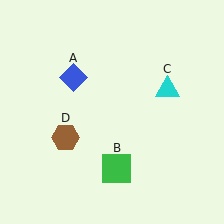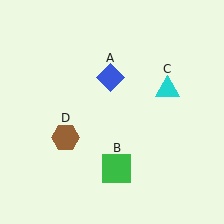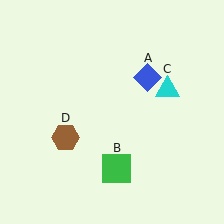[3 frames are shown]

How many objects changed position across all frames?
1 object changed position: blue diamond (object A).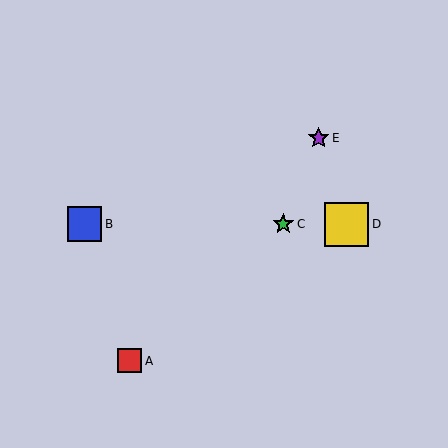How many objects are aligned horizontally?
3 objects (B, C, D) are aligned horizontally.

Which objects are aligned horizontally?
Objects B, C, D are aligned horizontally.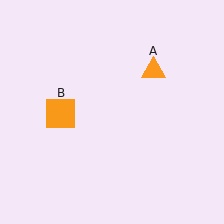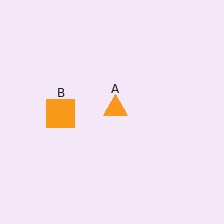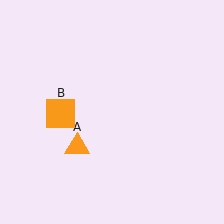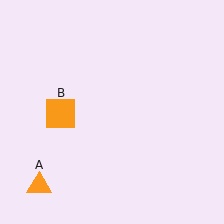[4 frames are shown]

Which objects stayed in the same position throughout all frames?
Orange square (object B) remained stationary.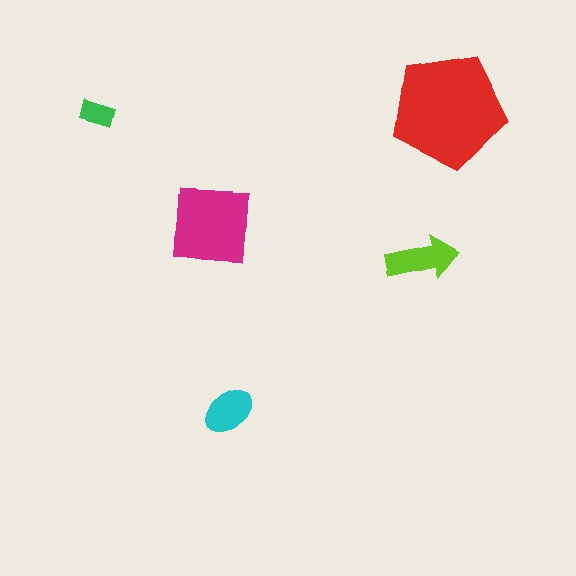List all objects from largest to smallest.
The red pentagon, the magenta square, the lime arrow, the cyan ellipse, the green rectangle.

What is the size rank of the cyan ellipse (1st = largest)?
4th.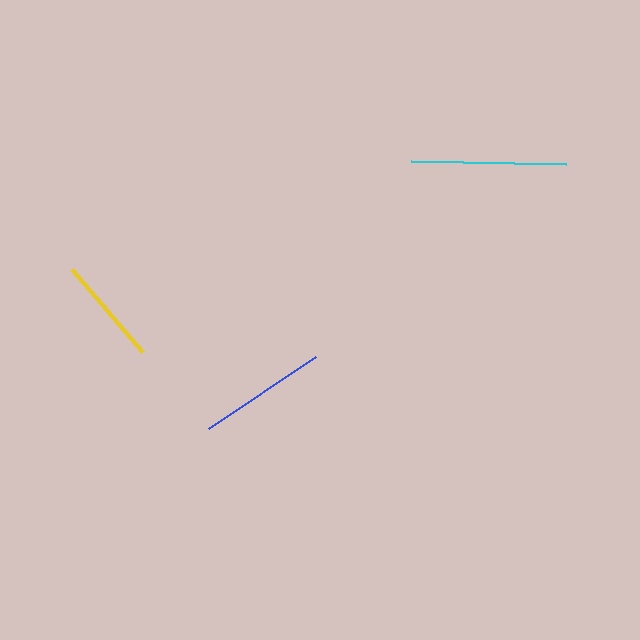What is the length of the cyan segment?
The cyan segment is approximately 156 pixels long.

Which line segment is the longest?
The cyan line is the longest at approximately 156 pixels.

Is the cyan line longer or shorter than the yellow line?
The cyan line is longer than the yellow line.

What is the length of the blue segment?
The blue segment is approximately 129 pixels long.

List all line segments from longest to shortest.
From longest to shortest: cyan, blue, yellow.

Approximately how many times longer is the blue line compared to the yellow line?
The blue line is approximately 1.2 times the length of the yellow line.